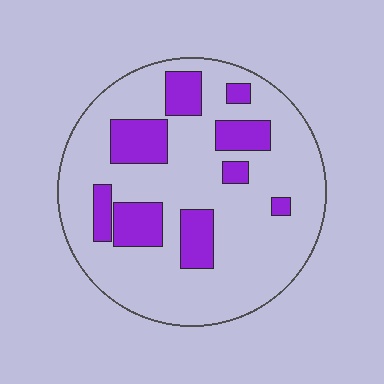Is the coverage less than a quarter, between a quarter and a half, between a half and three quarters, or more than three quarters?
Less than a quarter.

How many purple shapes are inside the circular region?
9.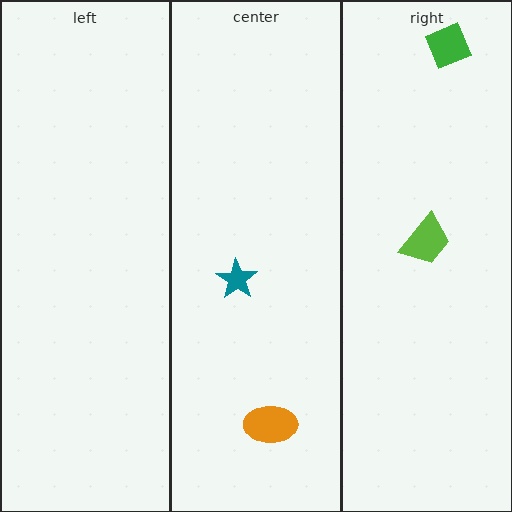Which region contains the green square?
The right region.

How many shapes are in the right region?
2.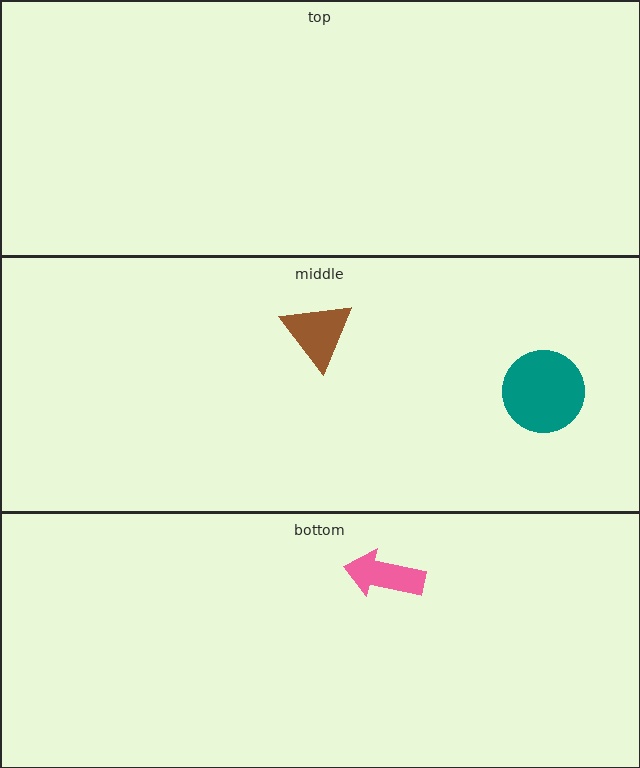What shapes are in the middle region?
The brown triangle, the teal circle.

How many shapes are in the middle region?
2.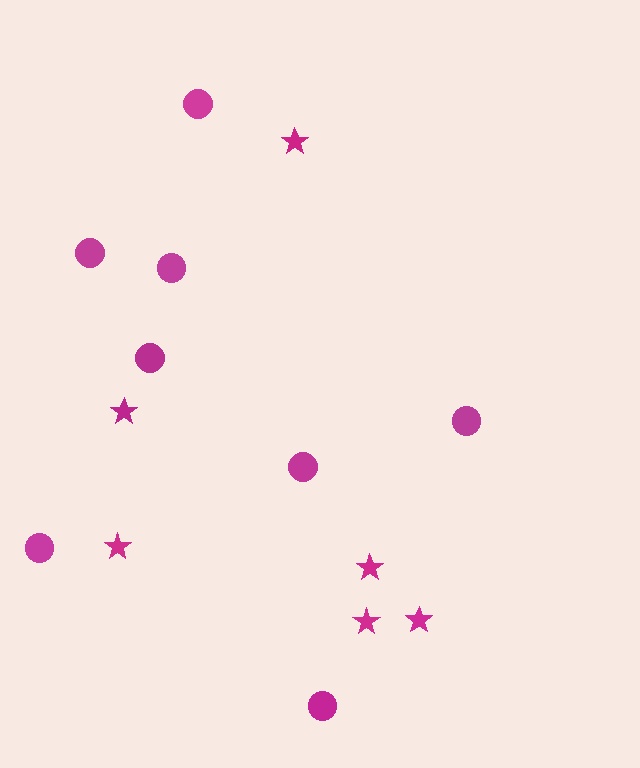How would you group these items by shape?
There are 2 groups: one group of circles (8) and one group of stars (6).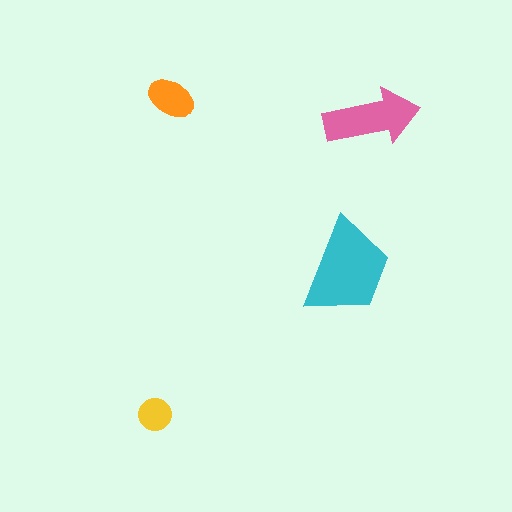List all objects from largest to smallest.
The cyan trapezoid, the pink arrow, the orange ellipse, the yellow circle.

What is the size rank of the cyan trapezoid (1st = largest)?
1st.